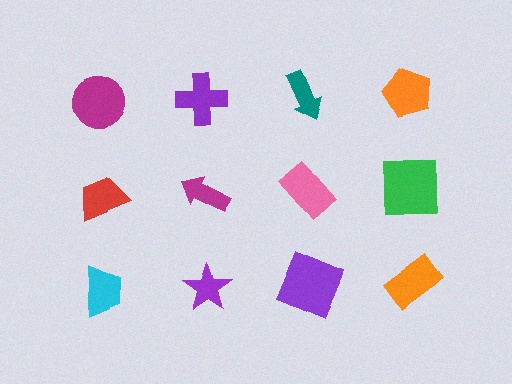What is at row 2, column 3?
A pink rectangle.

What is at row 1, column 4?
An orange pentagon.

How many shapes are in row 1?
4 shapes.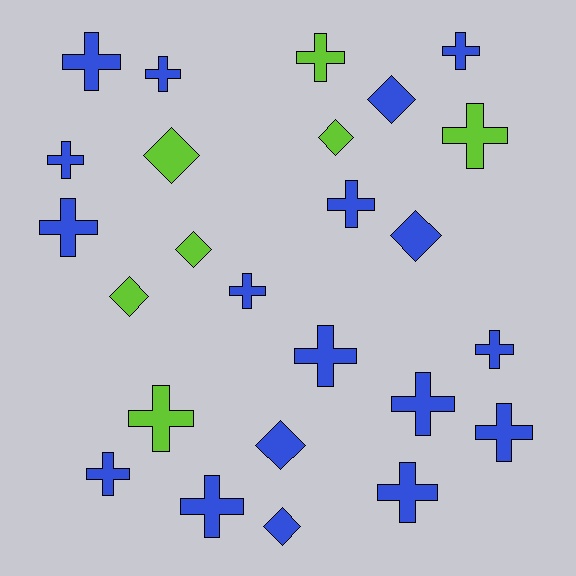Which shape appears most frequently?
Cross, with 17 objects.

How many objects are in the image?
There are 25 objects.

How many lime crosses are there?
There are 3 lime crosses.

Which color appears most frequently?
Blue, with 18 objects.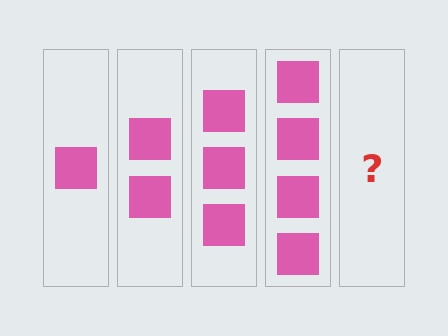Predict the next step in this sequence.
The next step is 5 squares.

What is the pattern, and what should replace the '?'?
The pattern is that each step adds one more square. The '?' should be 5 squares.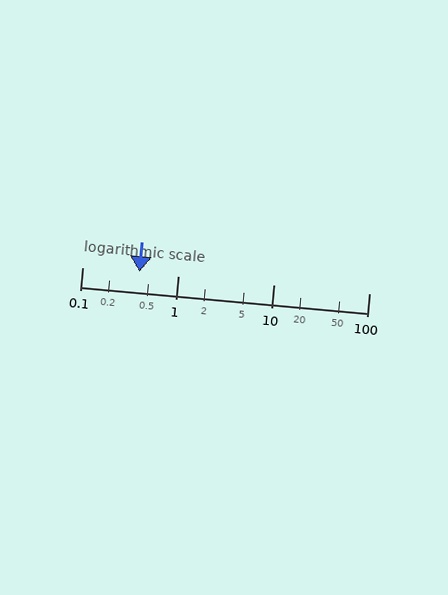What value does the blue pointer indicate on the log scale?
The pointer indicates approximately 0.4.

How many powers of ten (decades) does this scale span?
The scale spans 3 decades, from 0.1 to 100.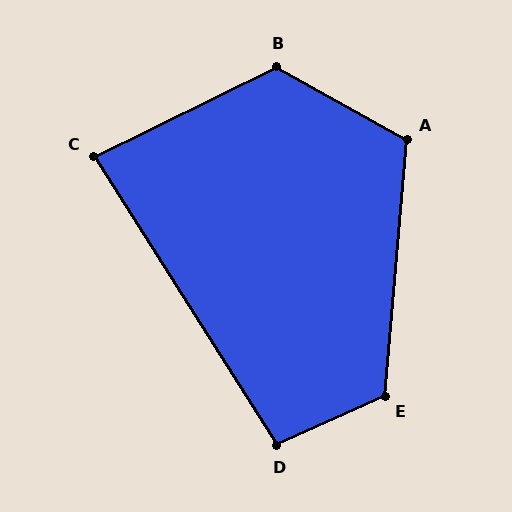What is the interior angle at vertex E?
Approximately 119 degrees (obtuse).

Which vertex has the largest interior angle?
B, at approximately 124 degrees.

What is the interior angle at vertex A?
Approximately 114 degrees (obtuse).